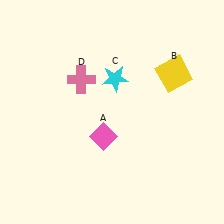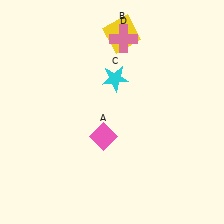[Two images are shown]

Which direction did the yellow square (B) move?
The yellow square (B) moved left.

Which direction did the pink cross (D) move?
The pink cross (D) moved right.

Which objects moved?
The objects that moved are: the yellow square (B), the pink cross (D).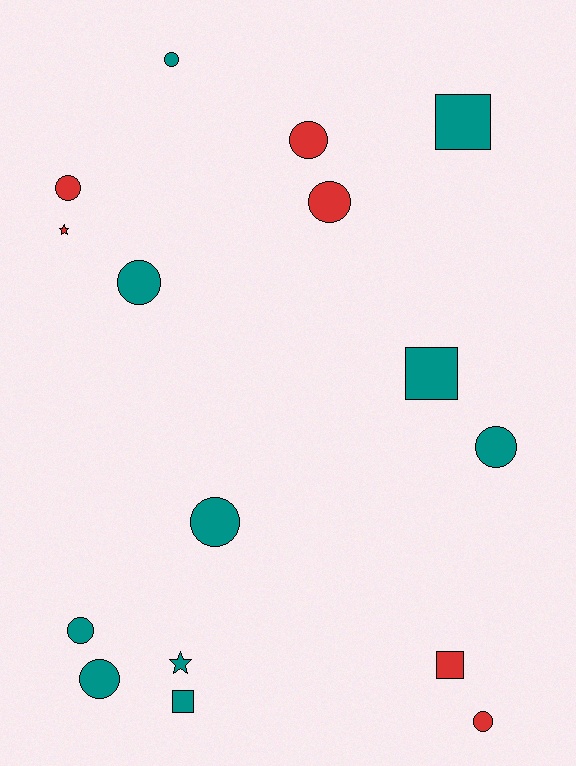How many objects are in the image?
There are 16 objects.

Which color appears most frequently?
Teal, with 10 objects.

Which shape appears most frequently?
Circle, with 10 objects.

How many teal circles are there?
There are 6 teal circles.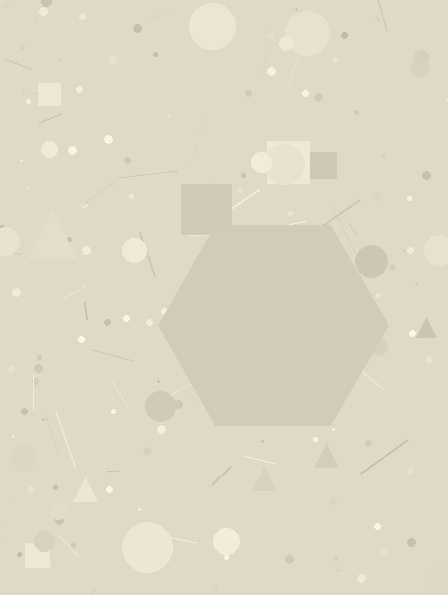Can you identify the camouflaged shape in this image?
The camouflaged shape is a hexagon.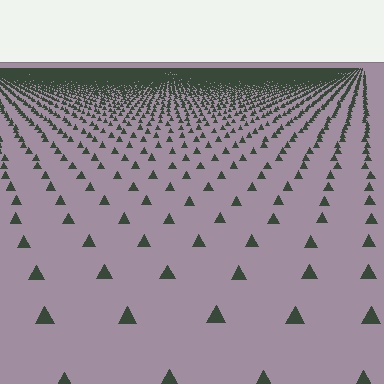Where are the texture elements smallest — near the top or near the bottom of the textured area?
Near the top.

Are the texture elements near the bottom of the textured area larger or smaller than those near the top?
Larger. Near the bottom, elements are closer to the viewer and appear at a bigger on-screen size.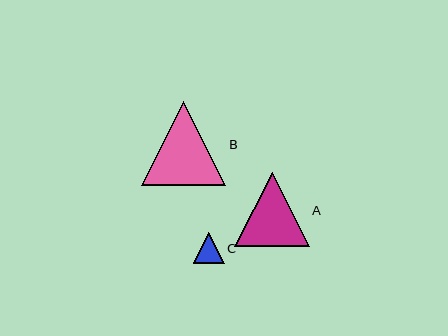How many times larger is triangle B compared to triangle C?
Triangle B is approximately 2.7 times the size of triangle C.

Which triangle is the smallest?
Triangle C is the smallest with a size of approximately 31 pixels.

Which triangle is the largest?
Triangle B is the largest with a size of approximately 84 pixels.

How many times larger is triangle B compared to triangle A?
Triangle B is approximately 1.1 times the size of triangle A.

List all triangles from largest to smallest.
From largest to smallest: B, A, C.